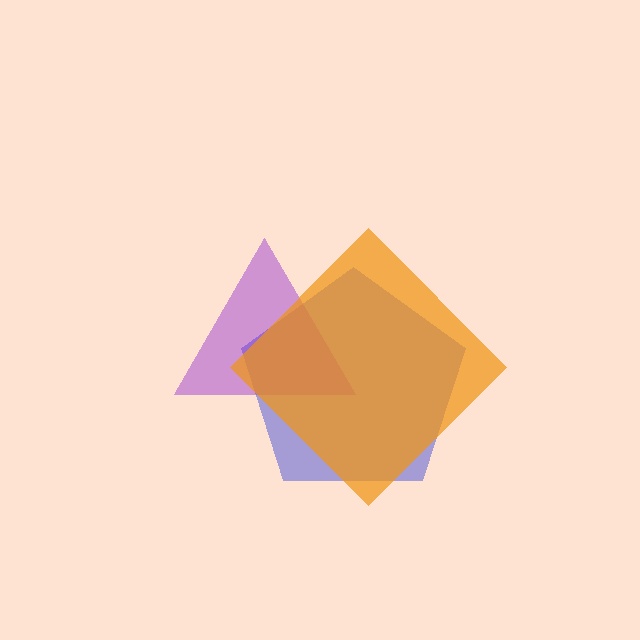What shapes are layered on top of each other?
The layered shapes are: a blue pentagon, a purple triangle, an orange diamond.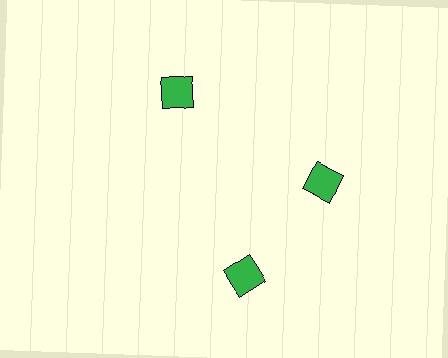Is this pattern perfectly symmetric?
No. The 3 green squares are arranged in a ring, but one element near the 7 o'clock position is rotated out of alignment along the ring, breaking the 3-fold rotational symmetry.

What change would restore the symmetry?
The symmetry would be restored by rotating it back into even spacing with its neighbors so that all 3 squares sit at equal angles and equal distance from the center.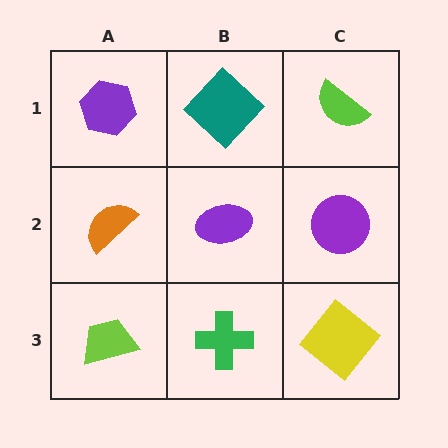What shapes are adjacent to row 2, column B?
A teal diamond (row 1, column B), a green cross (row 3, column B), an orange semicircle (row 2, column A), a purple circle (row 2, column C).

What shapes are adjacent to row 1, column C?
A purple circle (row 2, column C), a teal diamond (row 1, column B).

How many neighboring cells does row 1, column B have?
3.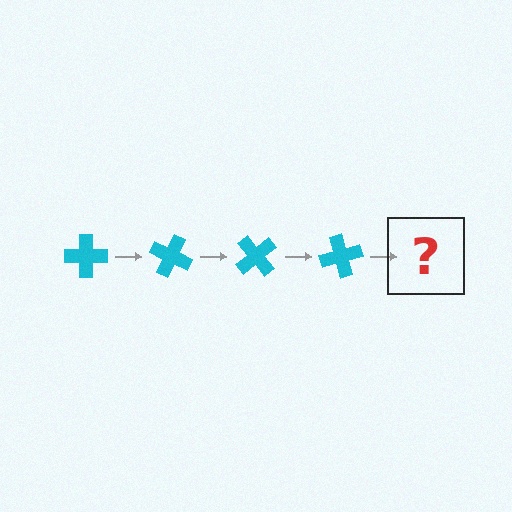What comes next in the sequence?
The next element should be a cyan cross rotated 100 degrees.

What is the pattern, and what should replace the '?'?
The pattern is that the cross rotates 25 degrees each step. The '?' should be a cyan cross rotated 100 degrees.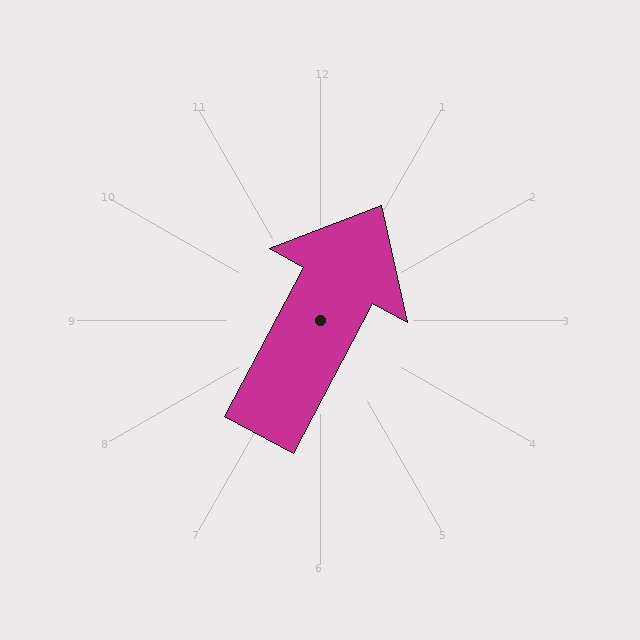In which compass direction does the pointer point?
Northeast.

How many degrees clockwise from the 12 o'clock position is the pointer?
Approximately 28 degrees.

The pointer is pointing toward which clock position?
Roughly 1 o'clock.